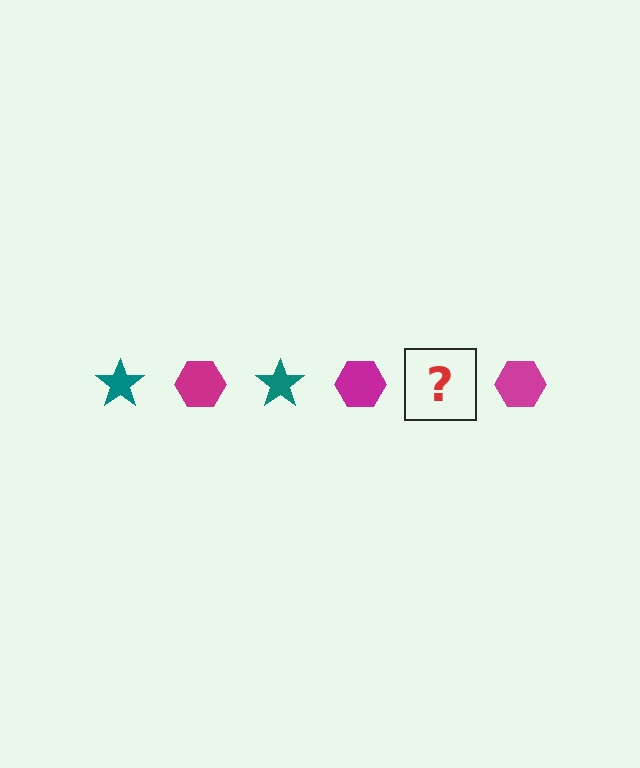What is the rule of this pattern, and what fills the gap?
The rule is that the pattern alternates between teal star and magenta hexagon. The gap should be filled with a teal star.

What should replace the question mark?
The question mark should be replaced with a teal star.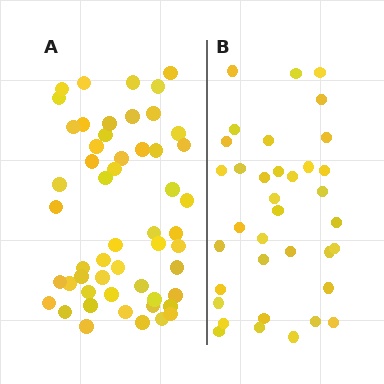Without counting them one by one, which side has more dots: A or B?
Region A (the left region) has more dots.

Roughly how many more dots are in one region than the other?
Region A has approximately 15 more dots than region B.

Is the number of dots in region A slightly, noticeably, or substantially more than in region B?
Region A has substantially more. The ratio is roughly 1.5 to 1.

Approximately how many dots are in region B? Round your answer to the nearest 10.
About 40 dots. (The exact count is 36, which rounds to 40.)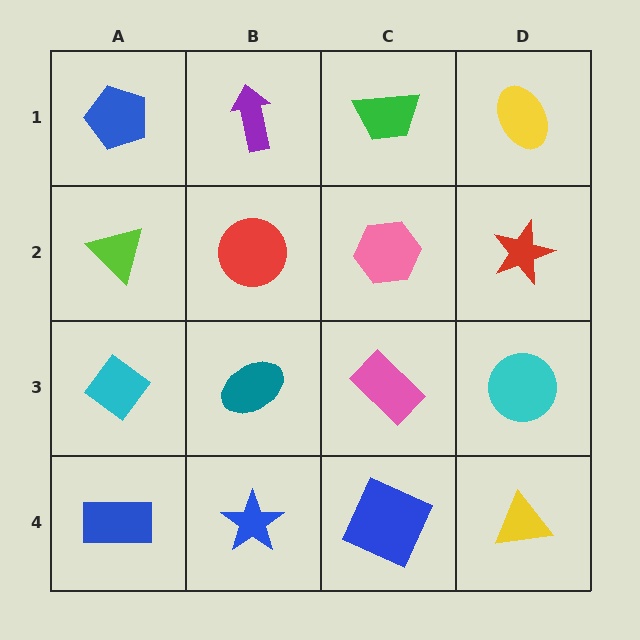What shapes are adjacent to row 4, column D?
A cyan circle (row 3, column D), a blue square (row 4, column C).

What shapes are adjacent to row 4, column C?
A pink rectangle (row 3, column C), a blue star (row 4, column B), a yellow triangle (row 4, column D).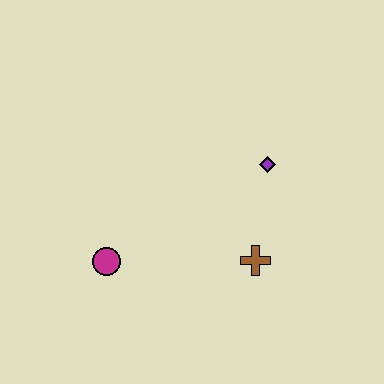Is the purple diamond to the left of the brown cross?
No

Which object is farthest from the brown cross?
The magenta circle is farthest from the brown cross.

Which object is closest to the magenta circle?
The brown cross is closest to the magenta circle.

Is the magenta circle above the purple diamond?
No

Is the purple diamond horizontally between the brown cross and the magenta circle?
No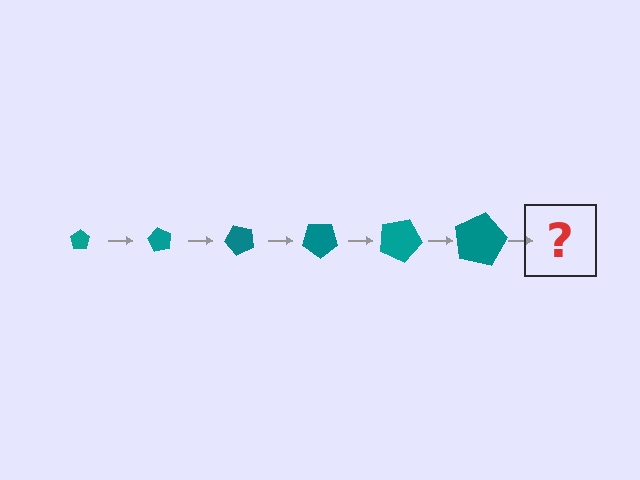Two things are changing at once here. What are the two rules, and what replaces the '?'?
The two rules are that the pentagon grows larger each step and it rotates 60 degrees each step. The '?' should be a pentagon, larger than the previous one and rotated 360 degrees from the start.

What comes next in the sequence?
The next element should be a pentagon, larger than the previous one and rotated 360 degrees from the start.